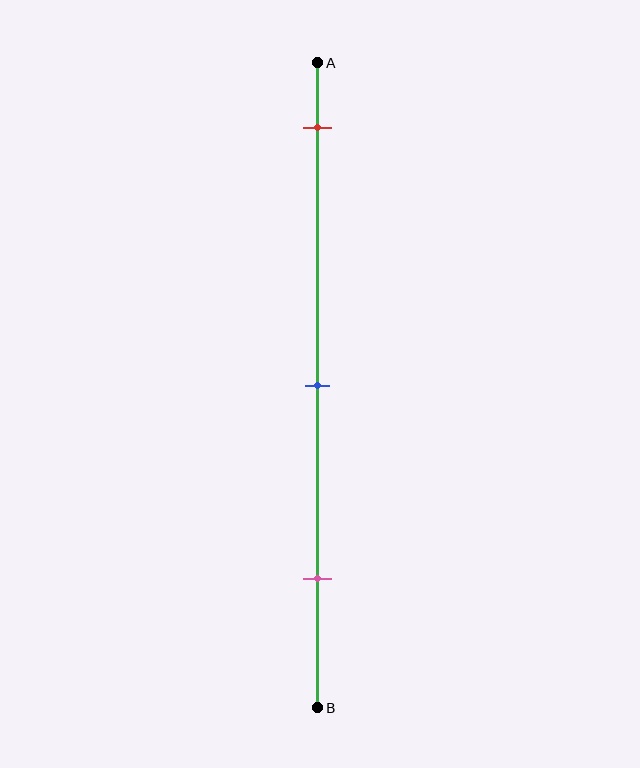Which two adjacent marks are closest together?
The blue and pink marks are the closest adjacent pair.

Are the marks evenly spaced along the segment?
Yes, the marks are approximately evenly spaced.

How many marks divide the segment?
There are 3 marks dividing the segment.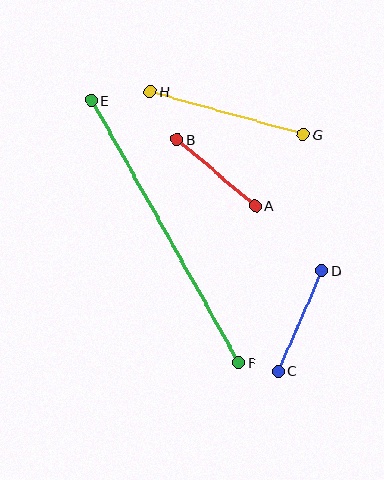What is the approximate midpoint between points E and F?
The midpoint is at approximately (165, 232) pixels.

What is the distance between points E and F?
The distance is approximately 301 pixels.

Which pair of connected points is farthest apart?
Points E and F are farthest apart.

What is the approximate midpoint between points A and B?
The midpoint is at approximately (216, 172) pixels.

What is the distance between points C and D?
The distance is approximately 110 pixels.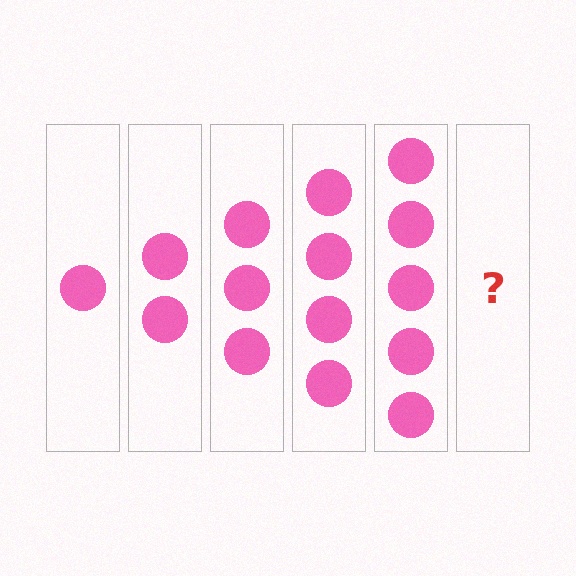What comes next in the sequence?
The next element should be 6 circles.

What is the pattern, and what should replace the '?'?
The pattern is that each step adds one more circle. The '?' should be 6 circles.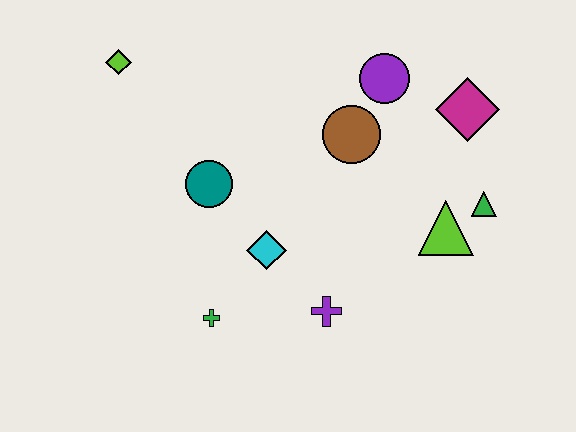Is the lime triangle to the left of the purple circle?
No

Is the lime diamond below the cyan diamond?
No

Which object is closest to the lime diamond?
The teal circle is closest to the lime diamond.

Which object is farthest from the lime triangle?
The lime diamond is farthest from the lime triangle.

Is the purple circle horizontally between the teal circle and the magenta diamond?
Yes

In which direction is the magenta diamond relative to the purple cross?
The magenta diamond is above the purple cross.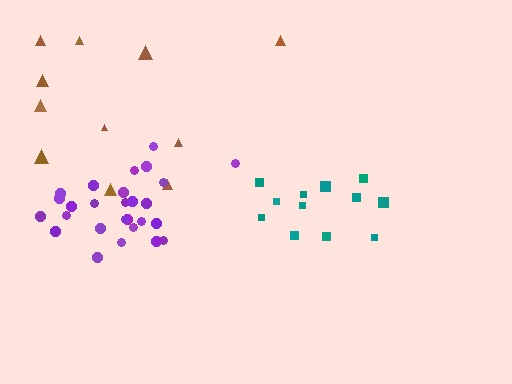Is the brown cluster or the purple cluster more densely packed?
Purple.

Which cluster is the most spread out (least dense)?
Brown.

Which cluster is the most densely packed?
Purple.